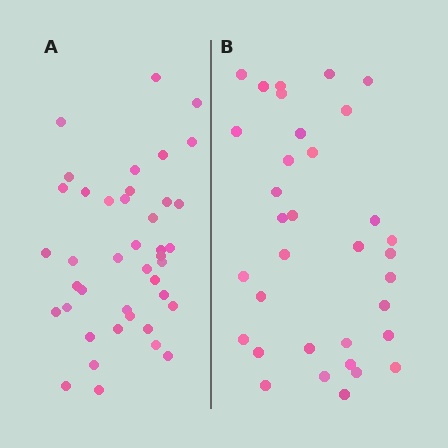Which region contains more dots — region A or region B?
Region A (the left region) has more dots.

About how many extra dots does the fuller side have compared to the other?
Region A has roughly 8 or so more dots than region B.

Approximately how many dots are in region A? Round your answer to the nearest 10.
About 40 dots. (The exact count is 41, which rounds to 40.)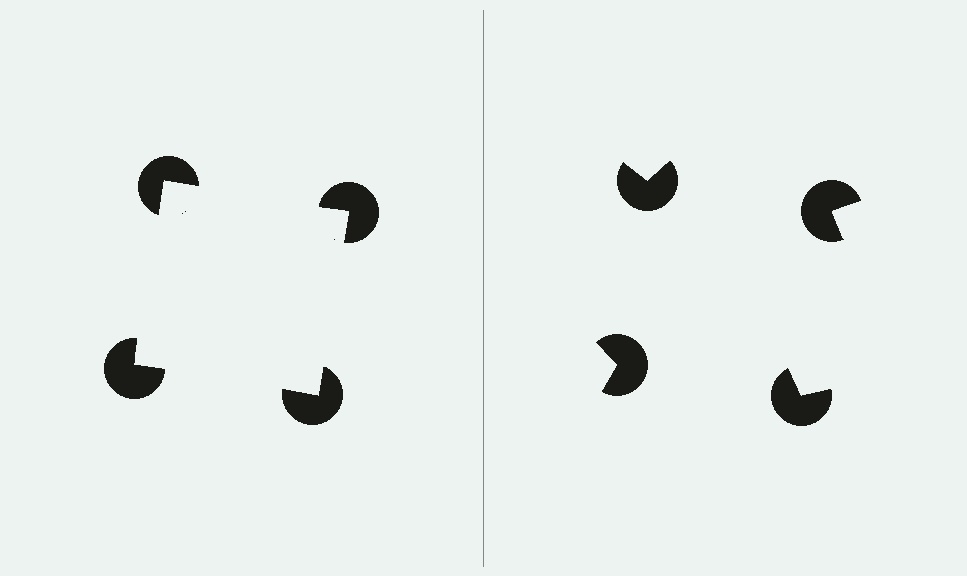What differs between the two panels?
The pac-man discs are positioned identically on both sides; only the wedge orientations differ. On the left they align to a square; on the right they are misaligned.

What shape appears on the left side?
An illusory square.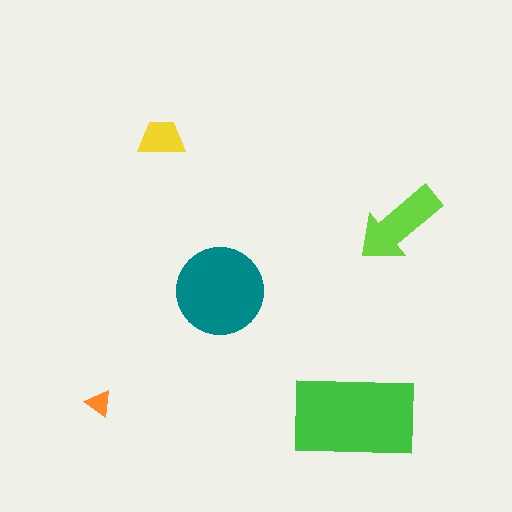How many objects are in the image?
There are 5 objects in the image.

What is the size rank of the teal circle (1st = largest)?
2nd.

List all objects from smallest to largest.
The orange triangle, the yellow trapezoid, the lime arrow, the teal circle, the green rectangle.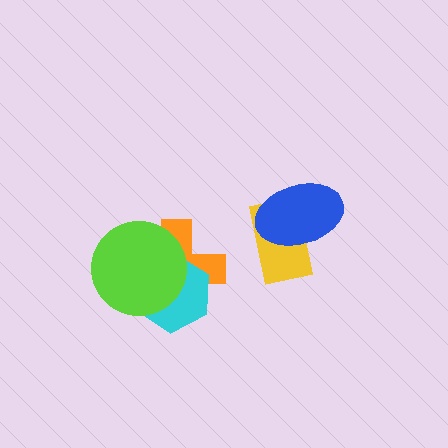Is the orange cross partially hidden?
Yes, it is partially covered by another shape.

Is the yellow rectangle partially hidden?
Yes, it is partially covered by another shape.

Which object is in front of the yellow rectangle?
The blue ellipse is in front of the yellow rectangle.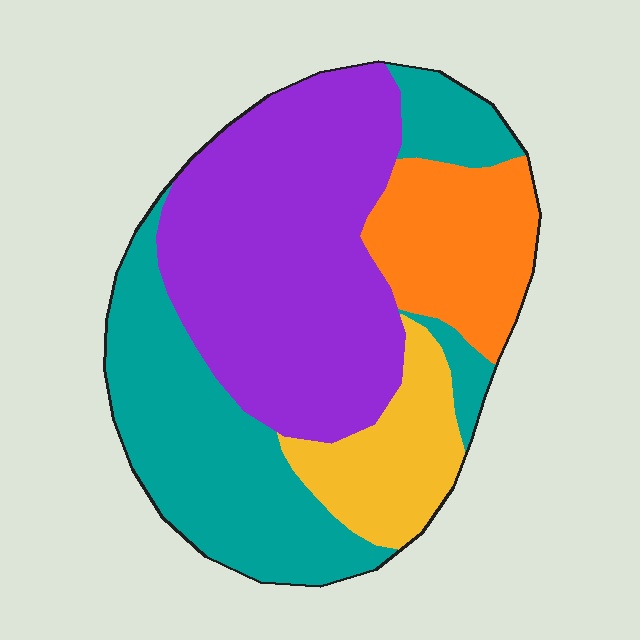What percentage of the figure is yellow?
Yellow takes up less than a sixth of the figure.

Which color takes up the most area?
Purple, at roughly 40%.